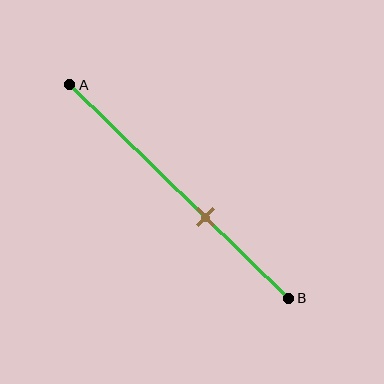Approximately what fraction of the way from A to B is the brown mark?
The brown mark is approximately 60% of the way from A to B.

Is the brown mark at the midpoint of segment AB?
No, the mark is at about 60% from A, not at the 50% midpoint.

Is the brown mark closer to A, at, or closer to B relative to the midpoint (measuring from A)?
The brown mark is closer to point B than the midpoint of segment AB.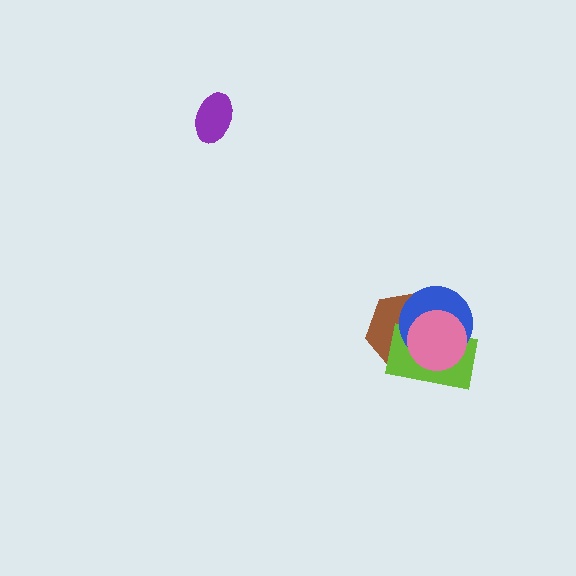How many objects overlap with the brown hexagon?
3 objects overlap with the brown hexagon.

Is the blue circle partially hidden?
Yes, it is partially covered by another shape.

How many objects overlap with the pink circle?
3 objects overlap with the pink circle.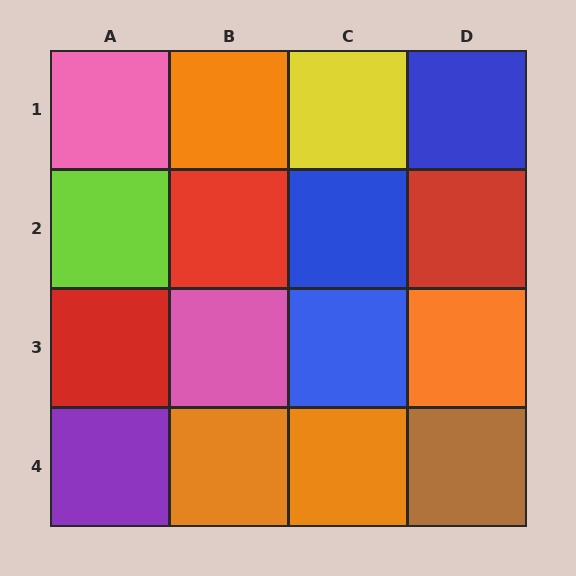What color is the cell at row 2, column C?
Blue.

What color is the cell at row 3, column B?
Pink.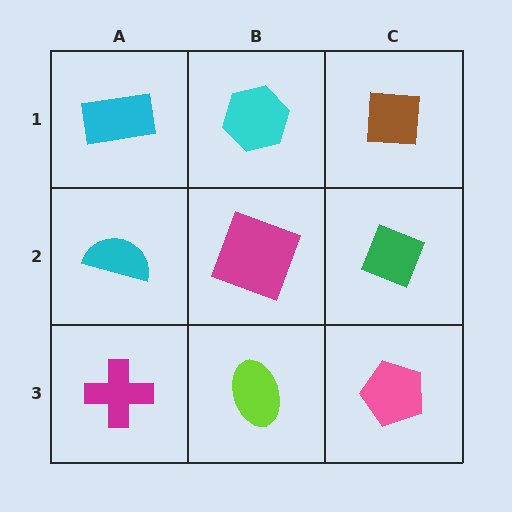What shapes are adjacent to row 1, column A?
A cyan semicircle (row 2, column A), a cyan hexagon (row 1, column B).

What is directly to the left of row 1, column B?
A cyan rectangle.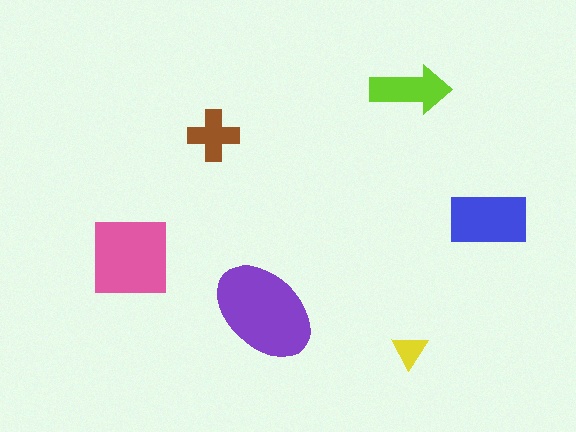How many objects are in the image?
There are 6 objects in the image.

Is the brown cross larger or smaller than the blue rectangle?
Smaller.